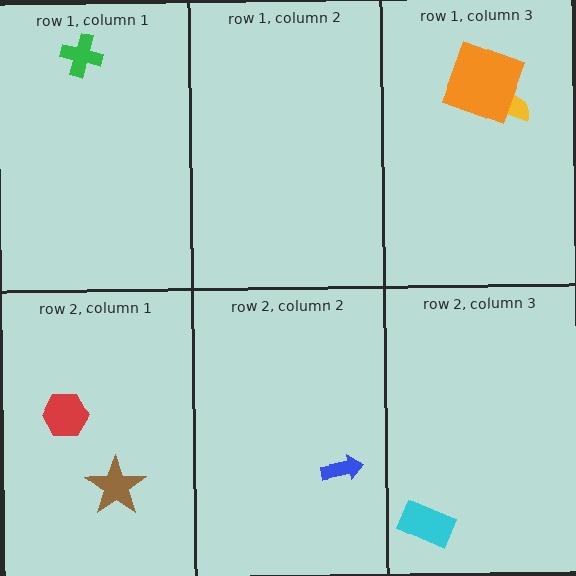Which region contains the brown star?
The row 2, column 1 region.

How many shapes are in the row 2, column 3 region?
1.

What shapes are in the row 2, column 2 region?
The blue arrow.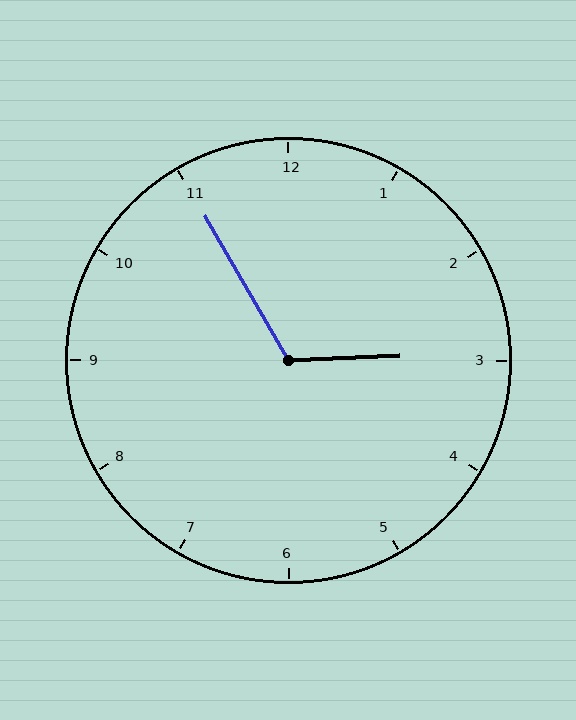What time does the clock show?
2:55.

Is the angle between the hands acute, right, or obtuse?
It is obtuse.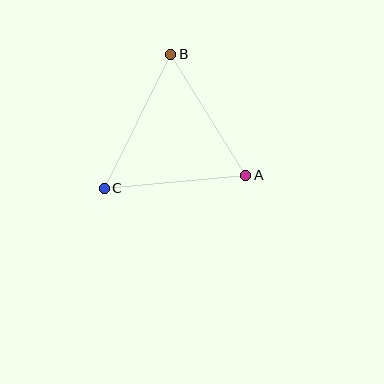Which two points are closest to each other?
Points A and C are closest to each other.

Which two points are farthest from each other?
Points B and C are farthest from each other.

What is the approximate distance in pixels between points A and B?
The distance between A and B is approximately 142 pixels.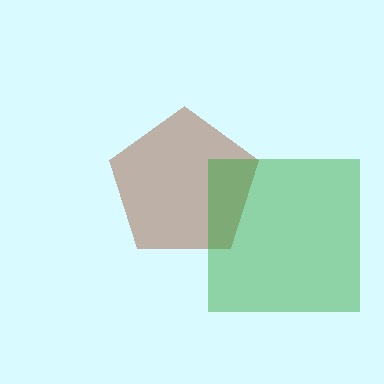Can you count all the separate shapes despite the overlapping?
Yes, there are 2 separate shapes.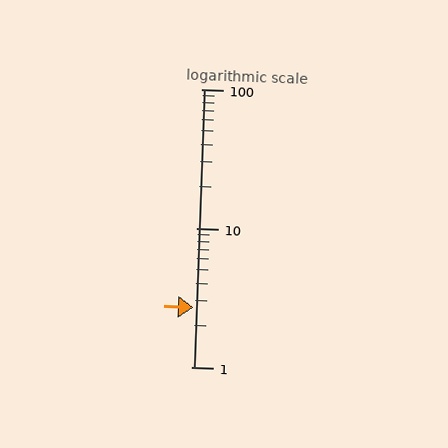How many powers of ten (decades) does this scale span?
The scale spans 2 decades, from 1 to 100.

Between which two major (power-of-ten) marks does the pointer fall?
The pointer is between 1 and 10.